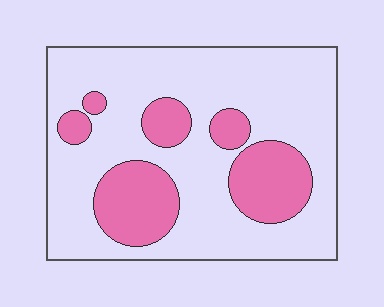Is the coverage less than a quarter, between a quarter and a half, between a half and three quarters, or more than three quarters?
Between a quarter and a half.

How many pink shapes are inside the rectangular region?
6.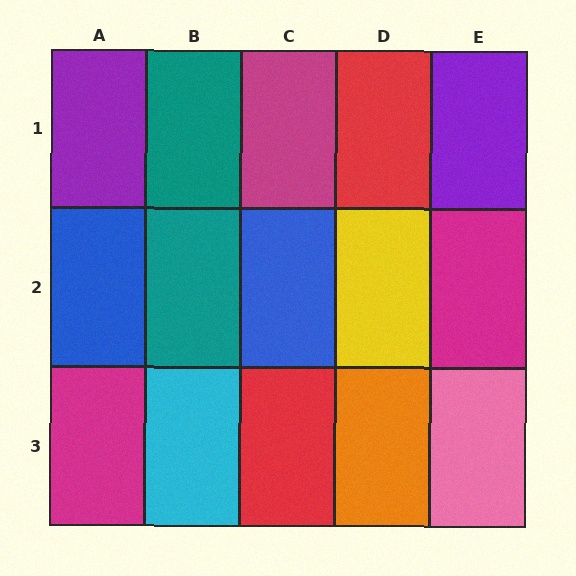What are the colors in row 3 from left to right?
Magenta, cyan, red, orange, pink.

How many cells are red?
2 cells are red.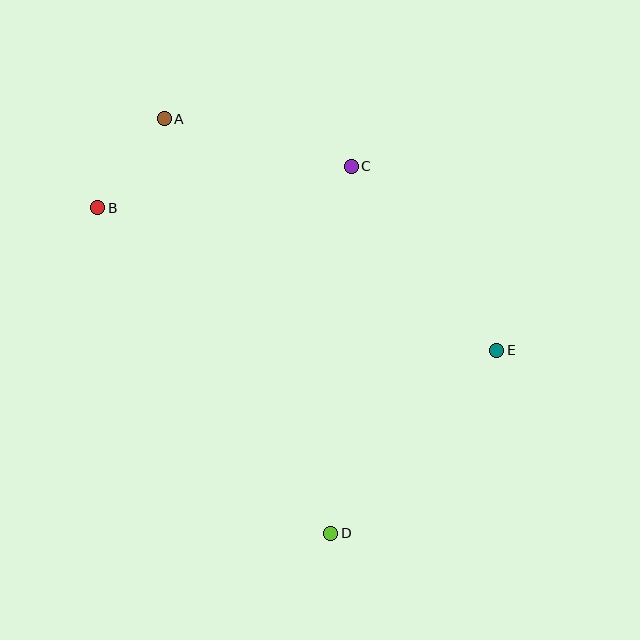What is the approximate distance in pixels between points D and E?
The distance between D and E is approximately 247 pixels.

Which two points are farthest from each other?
Points A and D are farthest from each other.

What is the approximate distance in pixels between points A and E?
The distance between A and E is approximately 405 pixels.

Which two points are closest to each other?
Points A and B are closest to each other.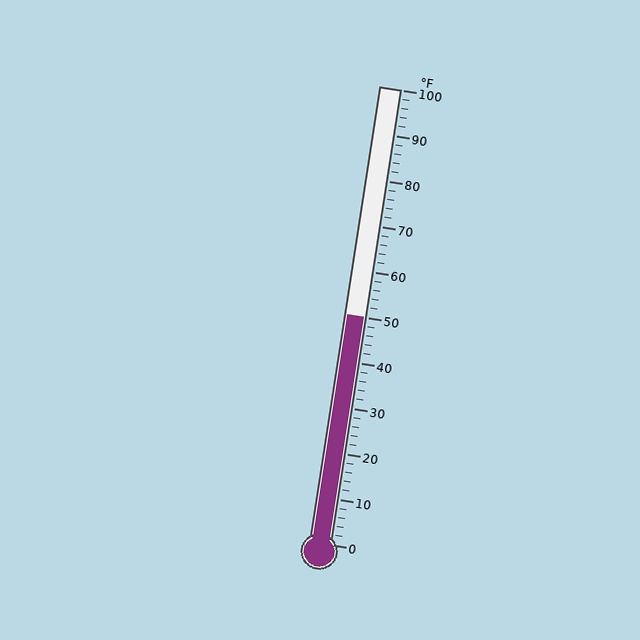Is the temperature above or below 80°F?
The temperature is below 80°F.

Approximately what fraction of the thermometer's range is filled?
The thermometer is filled to approximately 50% of its range.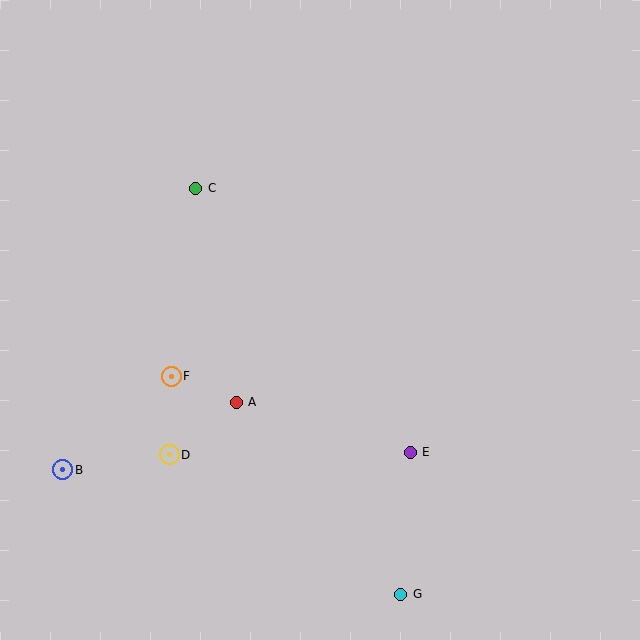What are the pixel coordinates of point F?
Point F is at (171, 376).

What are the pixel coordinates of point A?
Point A is at (236, 402).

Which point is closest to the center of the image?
Point A at (236, 402) is closest to the center.